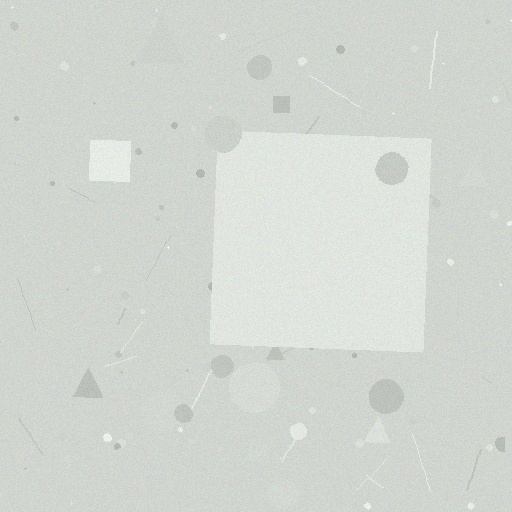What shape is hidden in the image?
A square is hidden in the image.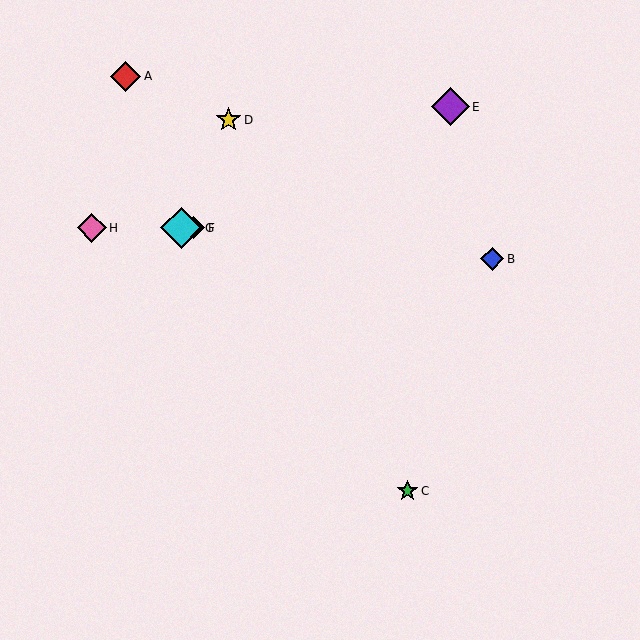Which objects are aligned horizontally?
Objects F, G, H are aligned horizontally.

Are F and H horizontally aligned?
Yes, both are at y≈228.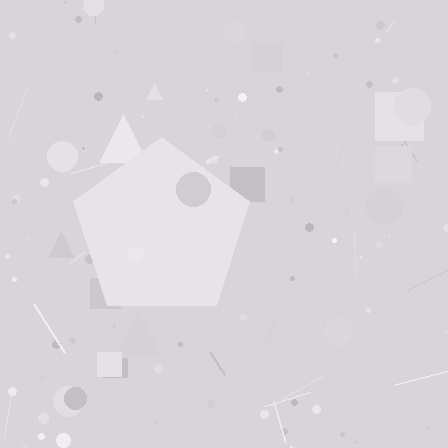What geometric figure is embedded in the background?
A pentagon is embedded in the background.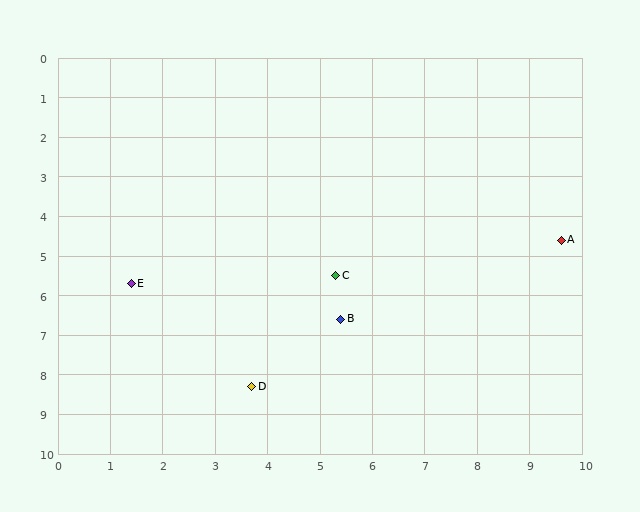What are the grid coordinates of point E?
Point E is at approximately (1.4, 5.7).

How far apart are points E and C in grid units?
Points E and C are about 3.9 grid units apart.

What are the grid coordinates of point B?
Point B is at approximately (5.4, 6.6).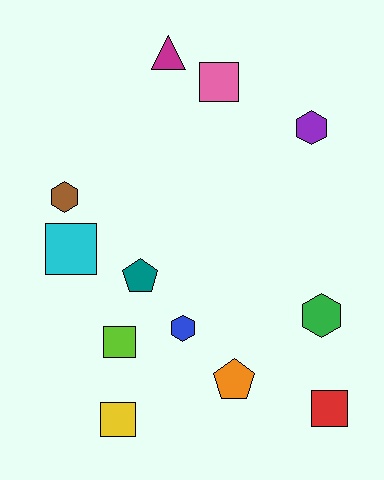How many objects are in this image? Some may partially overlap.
There are 12 objects.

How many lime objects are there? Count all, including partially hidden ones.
There is 1 lime object.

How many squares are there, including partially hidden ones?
There are 5 squares.